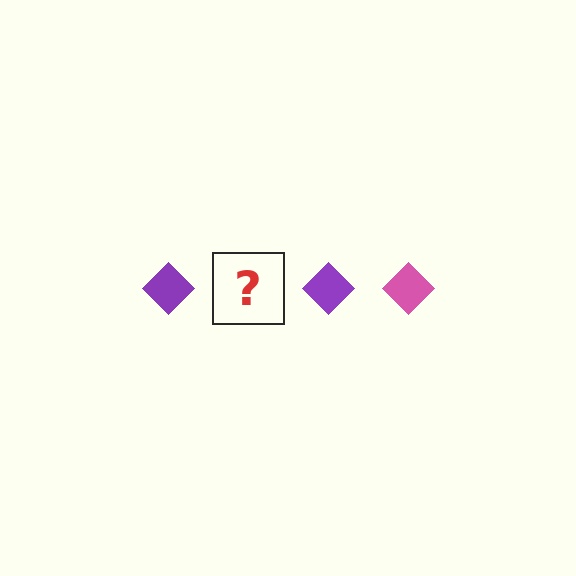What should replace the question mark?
The question mark should be replaced with a pink diamond.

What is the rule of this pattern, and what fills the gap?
The rule is that the pattern cycles through purple, pink diamonds. The gap should be filled with a pink diamond.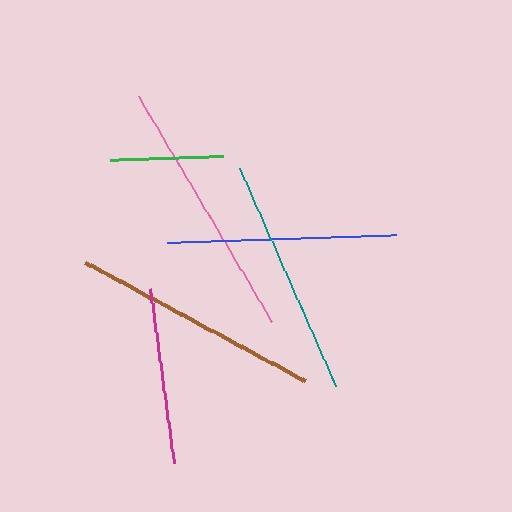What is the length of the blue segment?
The blue segment is approximately 231 pixels long.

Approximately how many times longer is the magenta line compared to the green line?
The magenta line is approximately 1.6 times the length of the green line.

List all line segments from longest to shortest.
From longest to shortest: pink, brown, teal, blue, magenta, green.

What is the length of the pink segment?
The pink segment is approximately 262 pixels long.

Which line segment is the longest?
The pink line is the longest at approximately 262 pixels.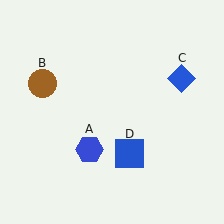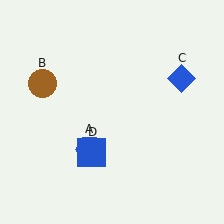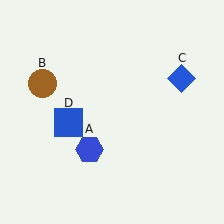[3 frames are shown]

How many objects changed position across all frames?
1 object changed position: blue square (object D).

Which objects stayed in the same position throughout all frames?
Blue hexagon (object A) and brown circle (object B) and blue diamond (object C) remained stationary.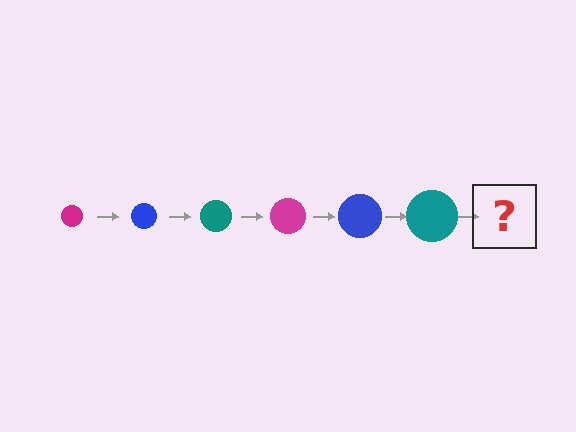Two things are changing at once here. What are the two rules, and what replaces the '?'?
The two rules are that the circle grows larger each step and the color cycles through magenta, blue, and teal. The '?' should be a magenta circle, larger than the previous one.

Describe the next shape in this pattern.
It should be a magenta circle, larger than the previous one.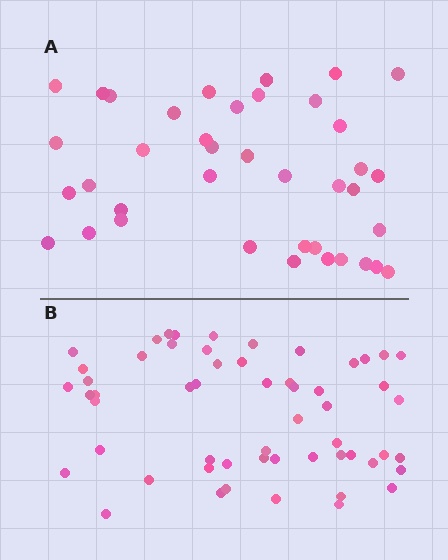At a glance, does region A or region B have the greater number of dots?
Region B (the bottom region) has more dots.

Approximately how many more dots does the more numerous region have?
Region B has approximately 15 more dots than region A.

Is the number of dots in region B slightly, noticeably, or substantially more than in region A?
Region B has noticeably more, but not dramatically so. The ratio is roughly 1.4 to 1.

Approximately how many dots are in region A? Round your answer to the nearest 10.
About 40 dots. (The exact count is 39, which rounds to 40.)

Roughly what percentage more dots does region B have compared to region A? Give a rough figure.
About 45% more.